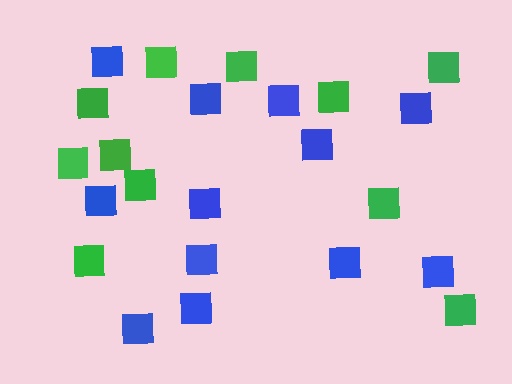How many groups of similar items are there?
There are 2 groups: one group of blue squares (12) and one group of green squares (11).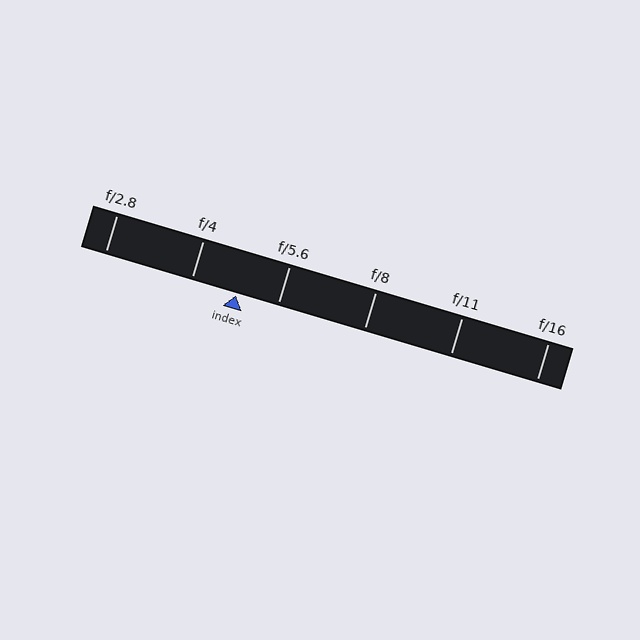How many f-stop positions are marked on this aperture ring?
There are 6 f-stop positions marked.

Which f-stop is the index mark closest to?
The index mark is closest to f/5.6.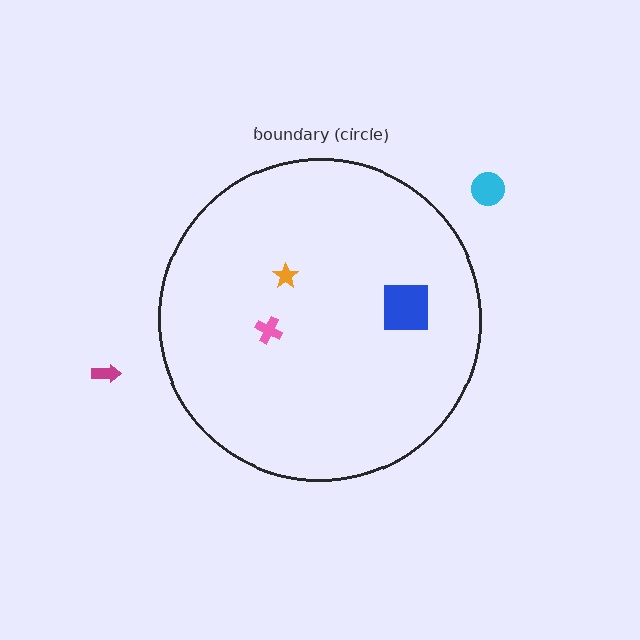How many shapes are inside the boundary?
3 inside, 2 outside.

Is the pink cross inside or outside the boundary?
Inside.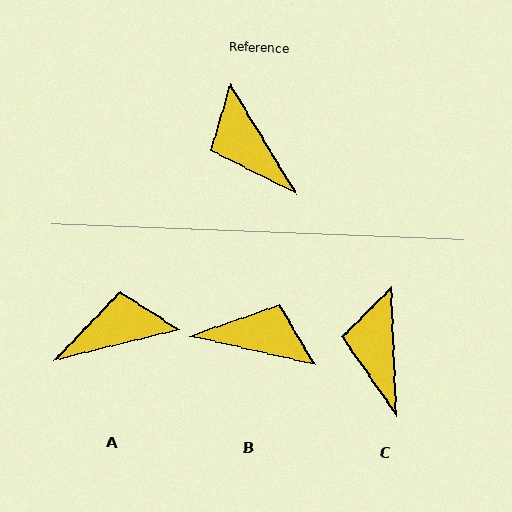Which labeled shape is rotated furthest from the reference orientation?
B, about 134 degrees away.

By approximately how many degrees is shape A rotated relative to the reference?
Approximately 107 degrees clockwise.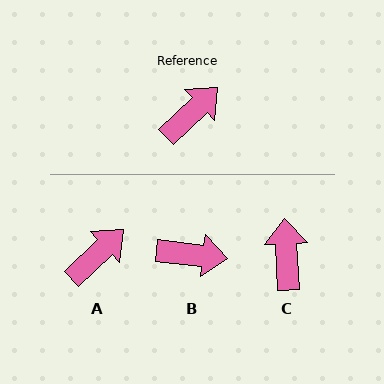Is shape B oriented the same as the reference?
No, it is off by about 50 degrees.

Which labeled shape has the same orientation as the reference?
A.